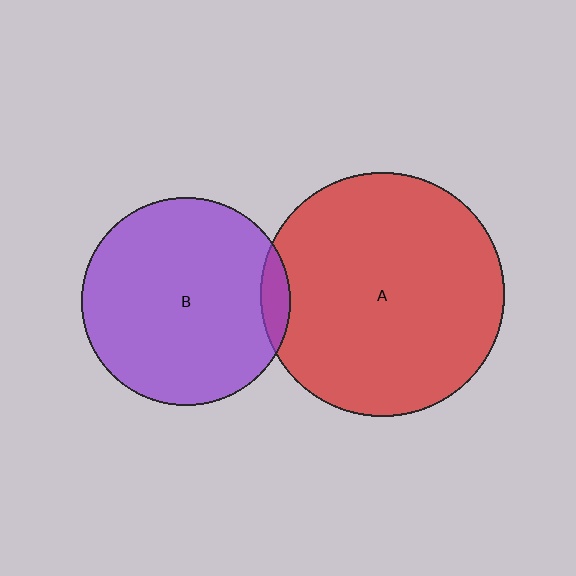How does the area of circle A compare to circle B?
Approximately 1.4 times.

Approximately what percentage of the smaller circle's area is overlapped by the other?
Approximately 5%.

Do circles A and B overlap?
Yes.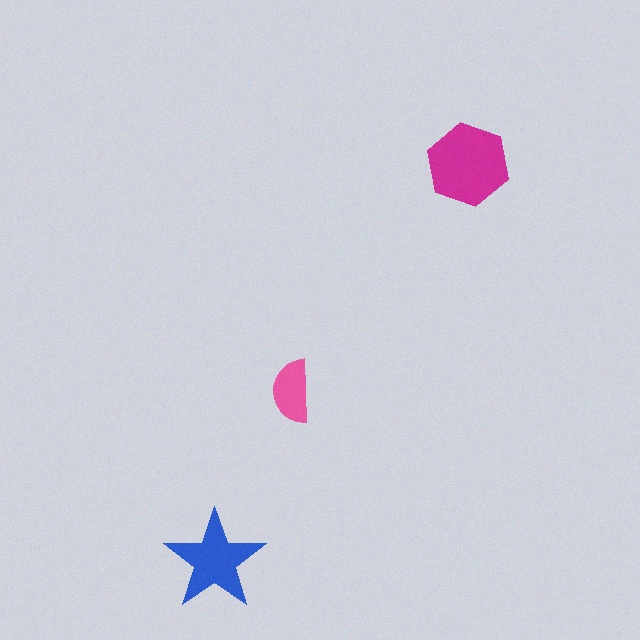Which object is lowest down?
The blue star is bottommost.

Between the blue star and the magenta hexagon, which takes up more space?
The magenta hexagon.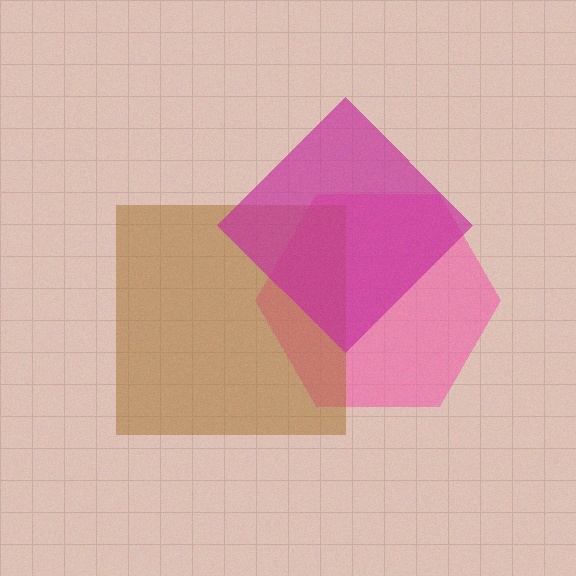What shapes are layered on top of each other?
The layered shapes are: a pink hexagon, a brown square, a magenta diamond.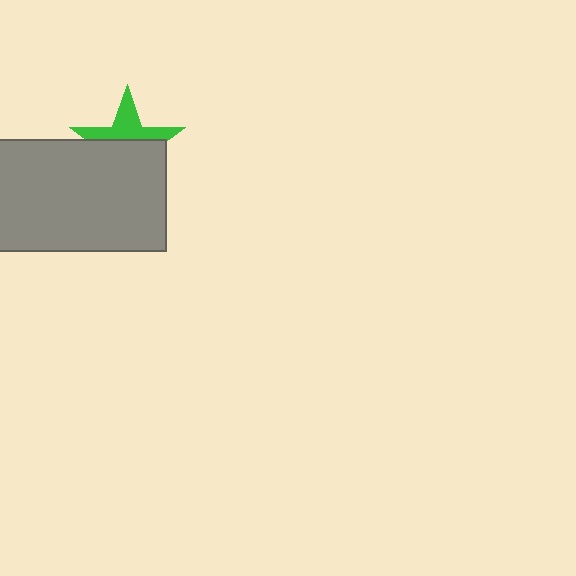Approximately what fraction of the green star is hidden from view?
Roughly 57% of the green star is hidden behind the gray rectangle.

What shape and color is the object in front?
The object in front is a gray rectangle.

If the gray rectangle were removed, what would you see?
You would see the complete green star.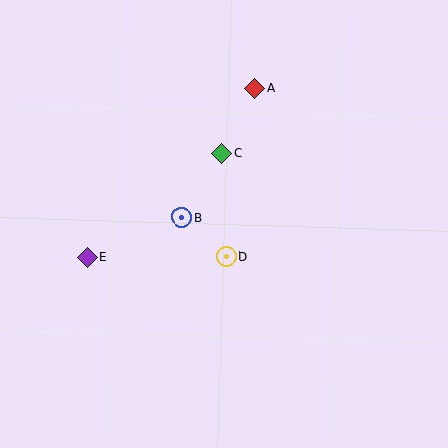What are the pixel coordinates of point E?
Point E is at (87, 257).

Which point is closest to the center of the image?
Point D at (226, 256) is closest to the center.